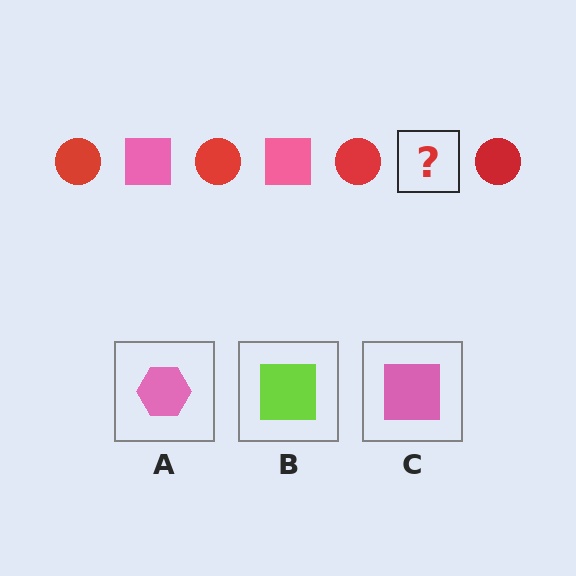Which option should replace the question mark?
Option C.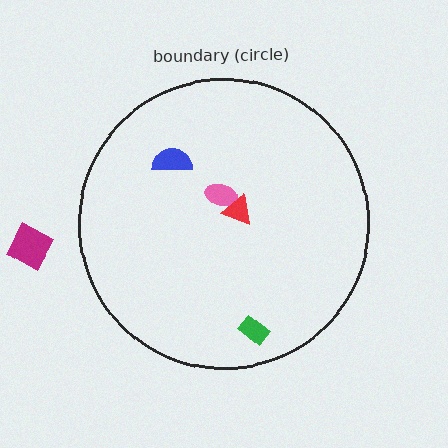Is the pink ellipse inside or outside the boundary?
Inside.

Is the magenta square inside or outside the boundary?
Outside.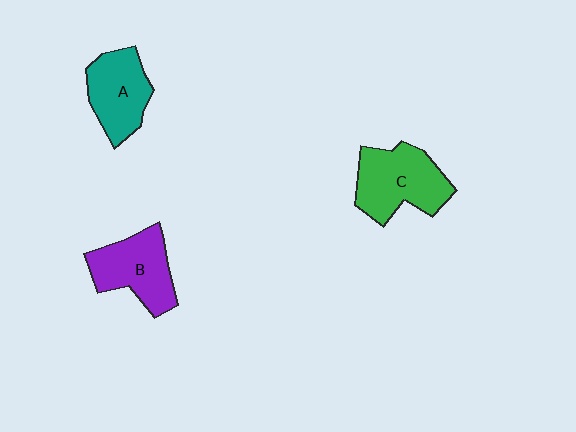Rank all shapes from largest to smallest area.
From largest to smallest: C (green), B (purple), A (teal).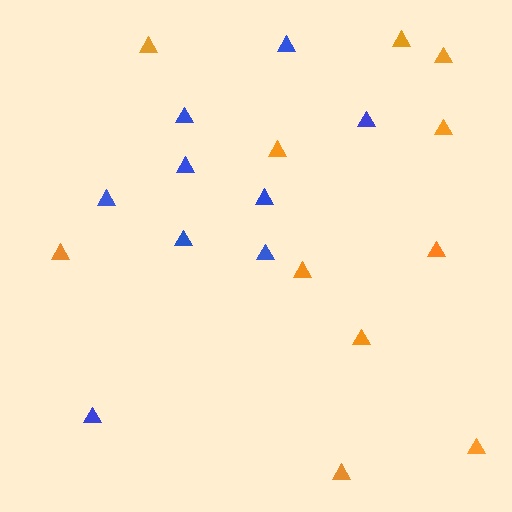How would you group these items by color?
There are 2 groups: one group of orange triangles (11) and one group of blue triangles (9).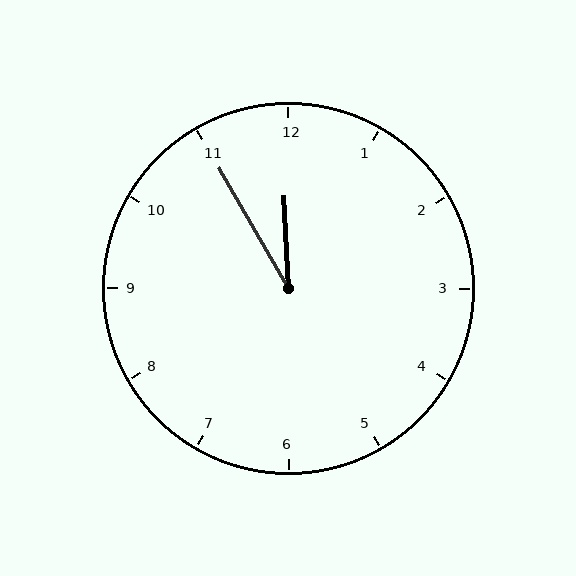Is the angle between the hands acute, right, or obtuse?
It is acute.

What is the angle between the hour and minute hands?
Approximately 28 degrees.